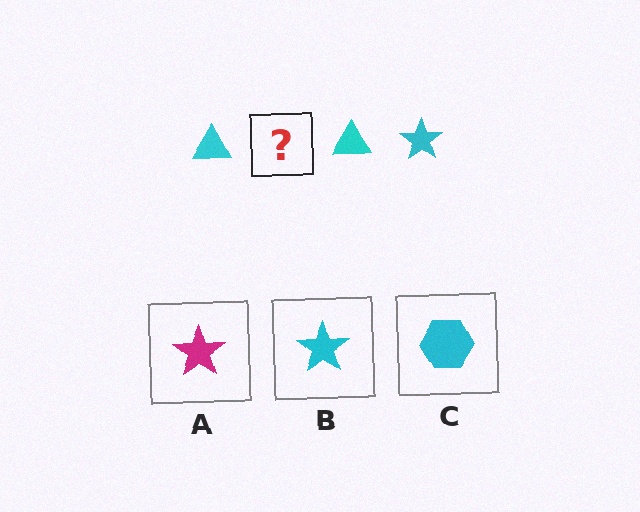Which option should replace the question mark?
Option B.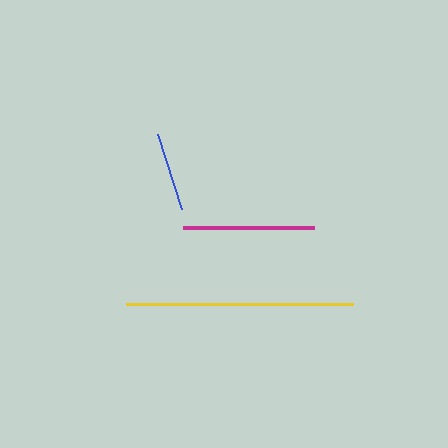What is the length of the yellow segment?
The yellow segment is approximately 227 pixels long.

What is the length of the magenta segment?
The magenta segment is approximately 131 pixels long.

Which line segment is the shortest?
The blue line is the shortest at approximately 79 pixels.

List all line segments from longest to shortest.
From longest to shortest: yellow, magenta, blue.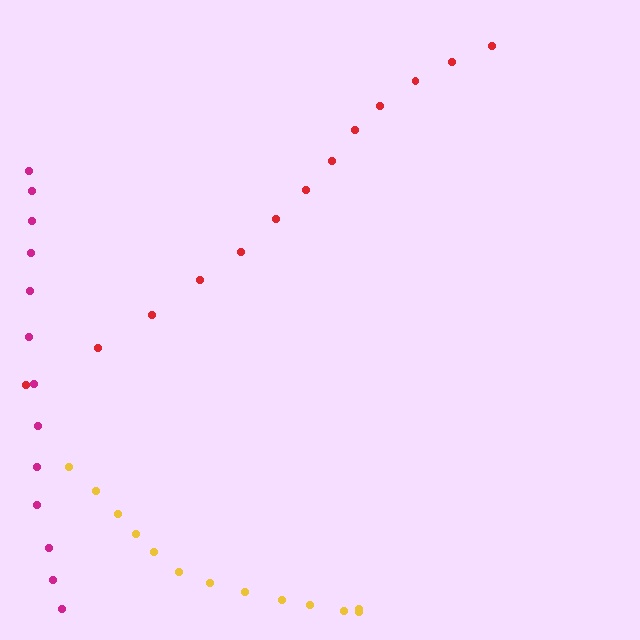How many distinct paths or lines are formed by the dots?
There are 3 distinct paths.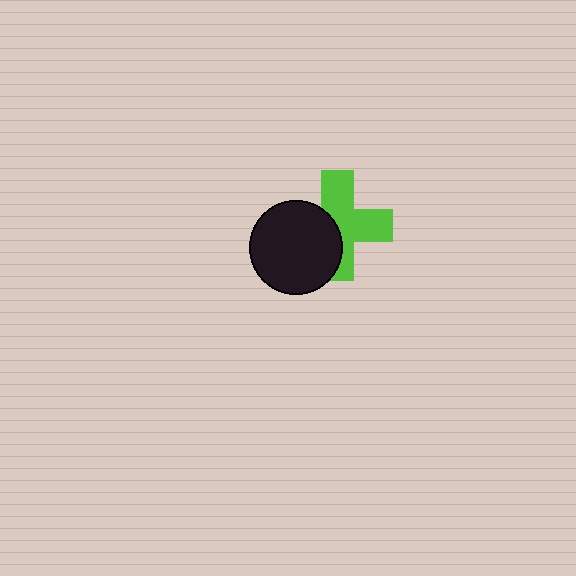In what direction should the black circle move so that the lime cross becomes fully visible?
The black circle should move left. That is the shortest direction to clear the overlap and leave the lime cross fully visible.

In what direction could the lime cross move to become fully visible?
The lime cross could move right. That would shift it out from behind the black circle entirely.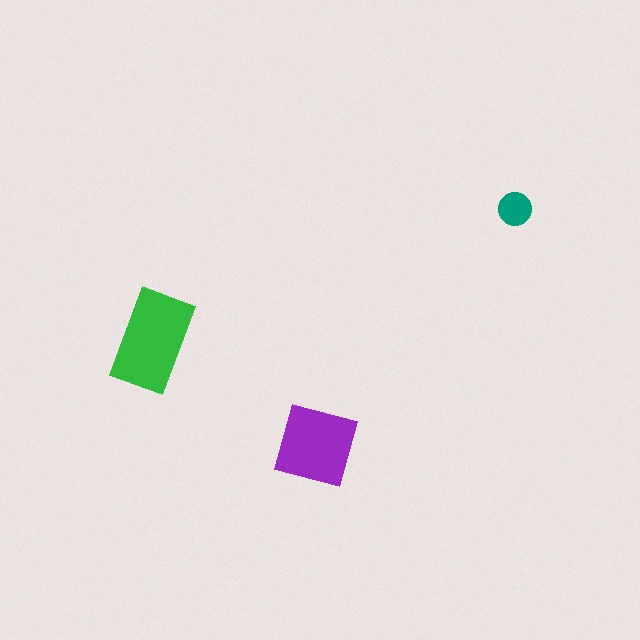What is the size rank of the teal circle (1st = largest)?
3rd.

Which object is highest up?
The teal circle is topmost.